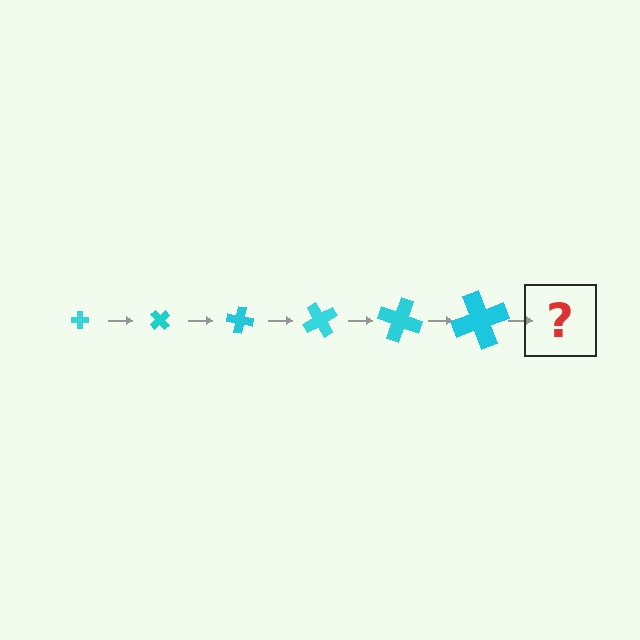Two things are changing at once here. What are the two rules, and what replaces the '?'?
The two rules are that the cross grows larger each step and it rotates 50 degrees each step. The '?' should be a cross, larger than the previous one and rotated 300 degrees from the start.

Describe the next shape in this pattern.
It should be a cross, larger than the previous one and rotated 300 degrees from the start.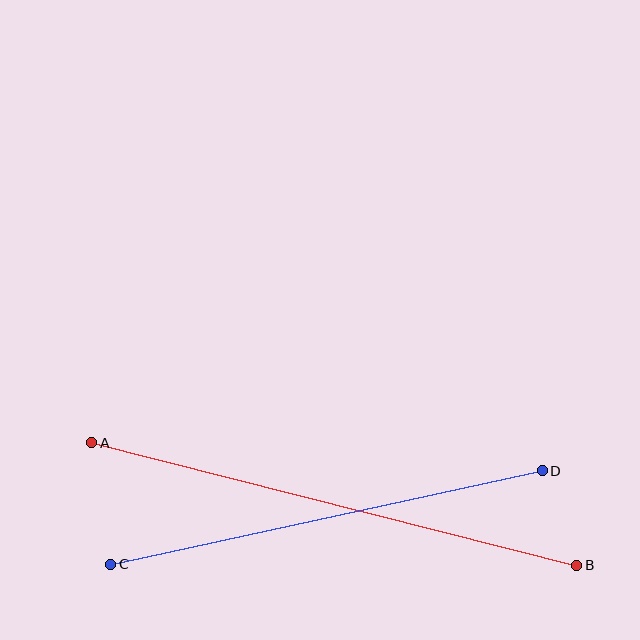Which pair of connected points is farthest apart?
Points A and B are farthest apart.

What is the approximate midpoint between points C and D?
The midpoint is at approximately (327, 517) pixels.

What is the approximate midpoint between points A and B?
The midpoint is at approximately (334, 504) pixels.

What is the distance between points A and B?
The distance is approximately 500 pixels.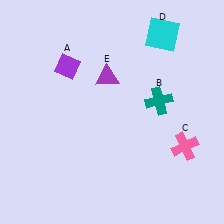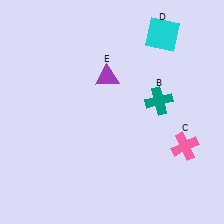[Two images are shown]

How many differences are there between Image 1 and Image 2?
There is 1 difference between the two images.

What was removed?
The purple diamond (A) was removed in Image 2.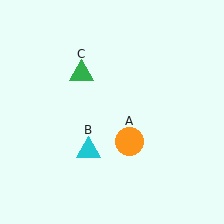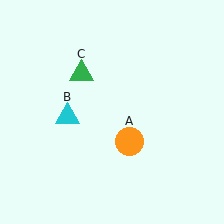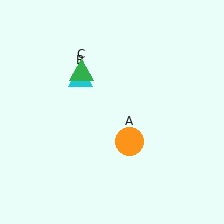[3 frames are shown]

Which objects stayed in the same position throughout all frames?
Orange circle (object A) and green triangle (object C) remained stationary.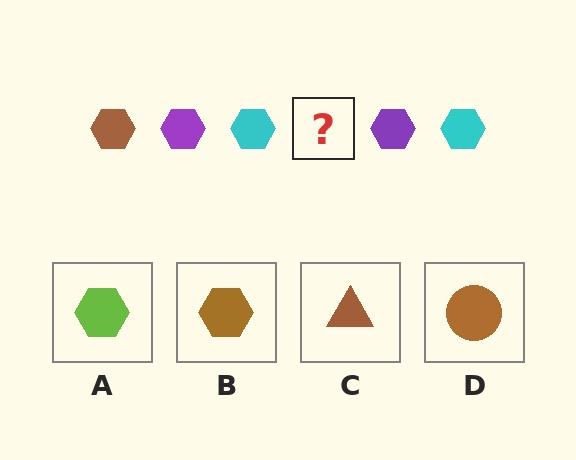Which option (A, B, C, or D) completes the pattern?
B.